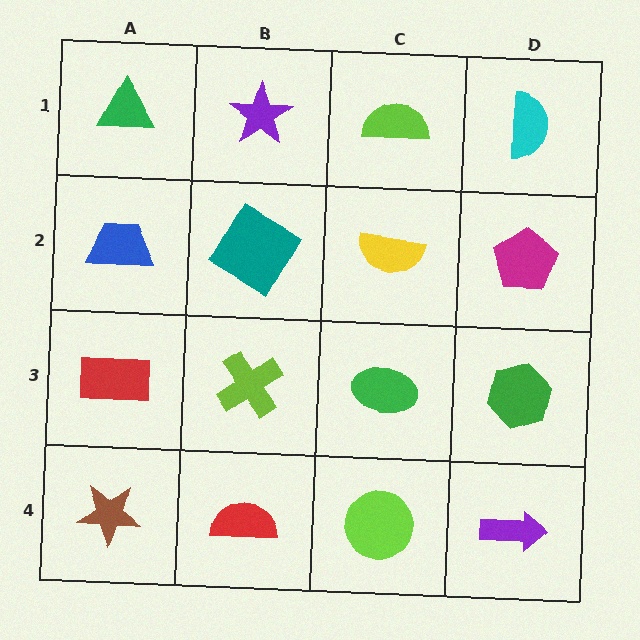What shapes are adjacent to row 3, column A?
A blue trapezoid (row 2, column A), a brown star (row 4, column A), a lime cross (row 3, column B).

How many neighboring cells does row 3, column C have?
4.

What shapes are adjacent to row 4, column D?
A green hexagon (row 3, column D), a lime circle (row 4, column C).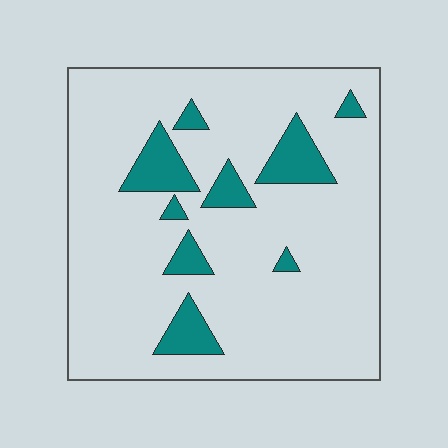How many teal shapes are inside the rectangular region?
9.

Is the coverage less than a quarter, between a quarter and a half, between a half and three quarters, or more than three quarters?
Less than a quarter.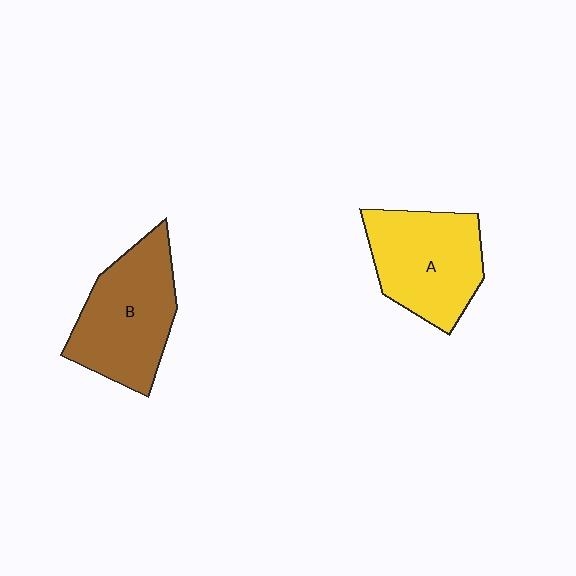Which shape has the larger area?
Shape B (brown).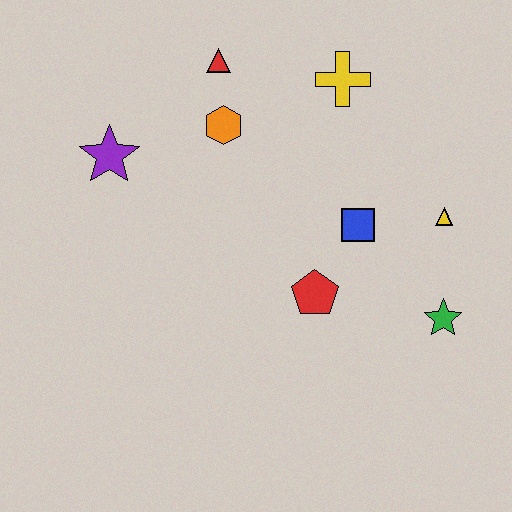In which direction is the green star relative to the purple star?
The green star is to the right of the purple star.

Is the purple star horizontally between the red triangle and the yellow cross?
No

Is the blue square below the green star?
No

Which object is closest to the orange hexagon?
The red triangle is closest to the orange hexagon.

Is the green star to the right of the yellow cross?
Yes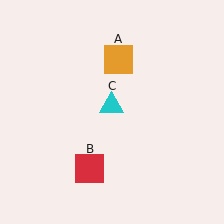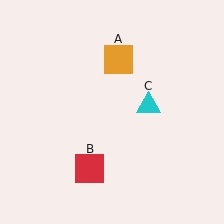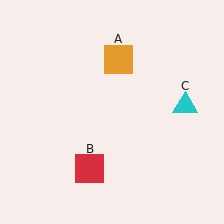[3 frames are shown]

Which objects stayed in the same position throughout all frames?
Orange square (object A) and red square (object B) remained stationary.